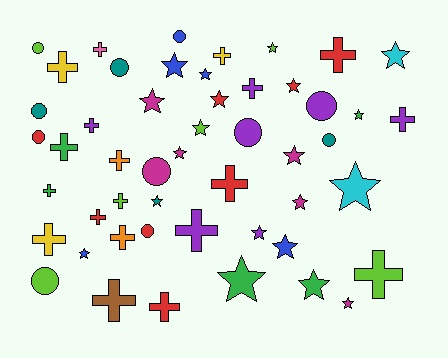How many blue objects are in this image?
There are 5 blue objects.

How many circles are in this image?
There are 11 circles.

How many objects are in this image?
There are 50 objects.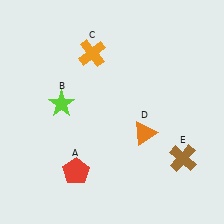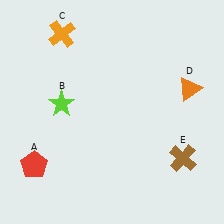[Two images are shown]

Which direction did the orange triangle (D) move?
The orange triangle (D) moved right.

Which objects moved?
The objects that moved are: the red pentagon (A), the orange cross (C), the orange triangle (D).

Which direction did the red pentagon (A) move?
The red pentagon (A) moved left.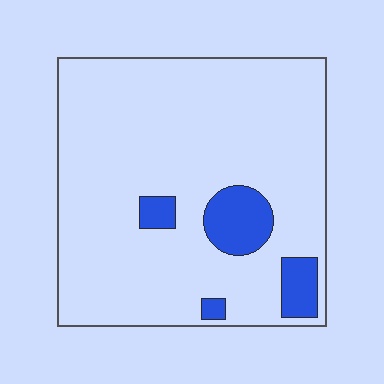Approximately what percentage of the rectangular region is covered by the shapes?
Approximately 10%.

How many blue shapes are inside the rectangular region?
4.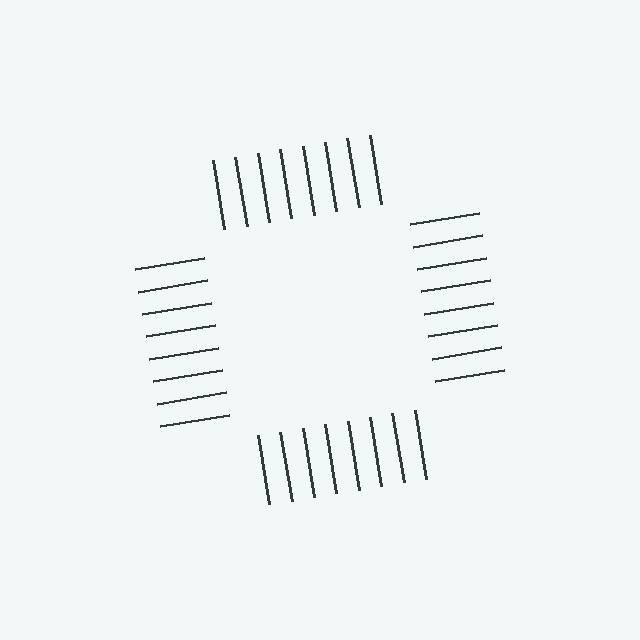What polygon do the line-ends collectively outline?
An illusory square — the line segments terminate on its edges but no continuous stroke is drawn.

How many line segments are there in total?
32 — 8 along each of the 4 edges.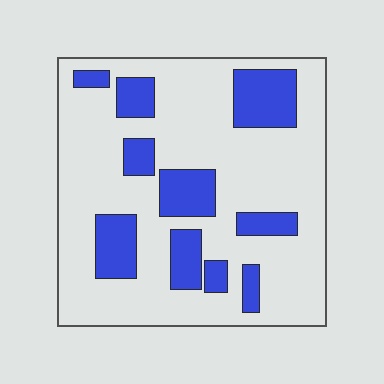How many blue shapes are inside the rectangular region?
10.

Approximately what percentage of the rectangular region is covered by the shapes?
Approximately 25%.